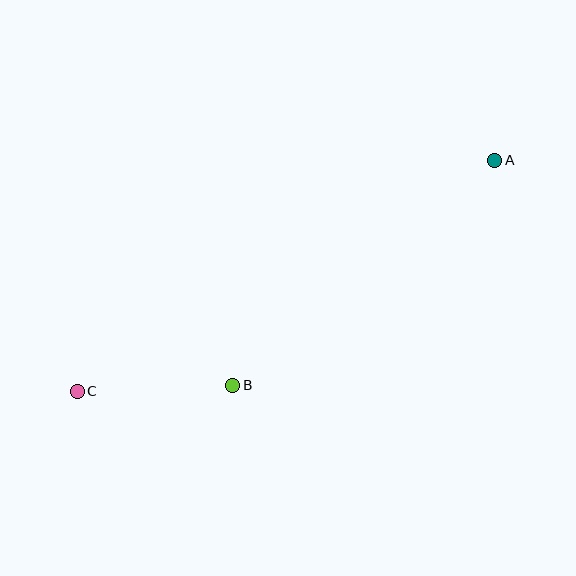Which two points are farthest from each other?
Points A and C are farthest from each other.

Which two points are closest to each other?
Points B and C are closest to each other.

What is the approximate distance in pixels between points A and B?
The distance between A and B is approximately 346 pixels.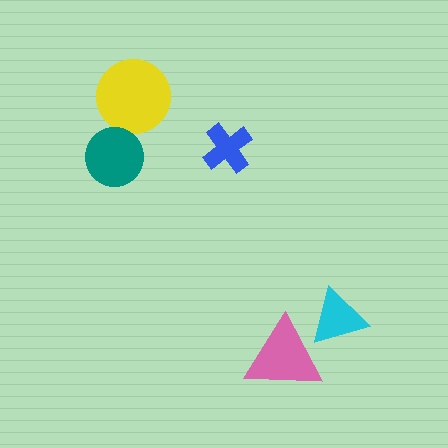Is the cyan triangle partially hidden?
Yes, it is partially covered by another shape.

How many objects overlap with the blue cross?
0 objects overlap with the blue cross.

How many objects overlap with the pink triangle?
1 object overlaps with the pink triangle.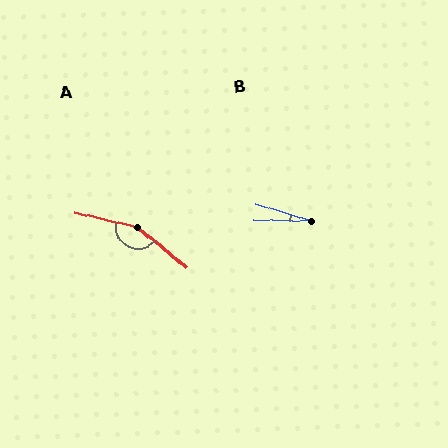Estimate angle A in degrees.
Approximately 153 degrees.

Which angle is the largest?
A, at approximately 153 degrees.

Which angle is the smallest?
B, at approximately 16 degrees.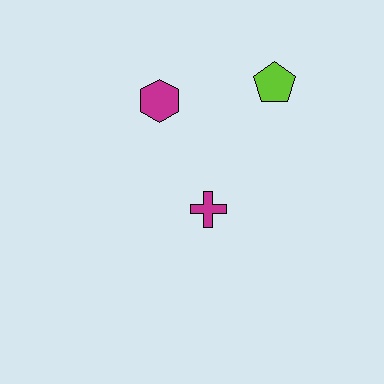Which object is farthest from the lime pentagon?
The magenta cross is farthest from the lime pentagon.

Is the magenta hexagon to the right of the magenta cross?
No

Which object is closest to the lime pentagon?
The magenta hexagon is closest to the lime pentagon.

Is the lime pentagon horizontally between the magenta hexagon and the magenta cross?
No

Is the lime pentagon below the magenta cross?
No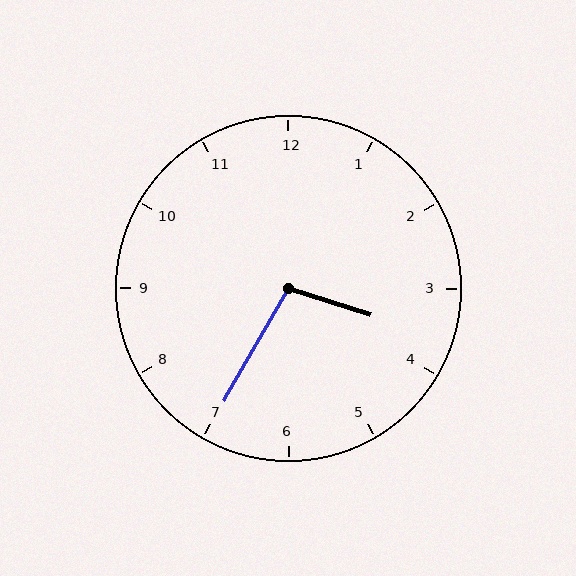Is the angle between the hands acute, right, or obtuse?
It is obtuse.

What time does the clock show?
3:35.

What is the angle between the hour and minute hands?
Approximately 102 degrees.